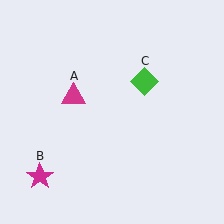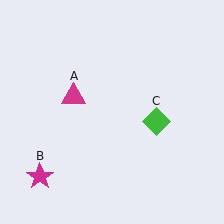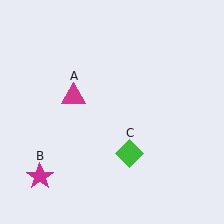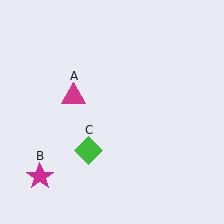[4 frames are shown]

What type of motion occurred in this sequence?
The green diamond (object C) rotated clockwise around the center of the scene.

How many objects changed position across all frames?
1 object changed position: green diamond (object C).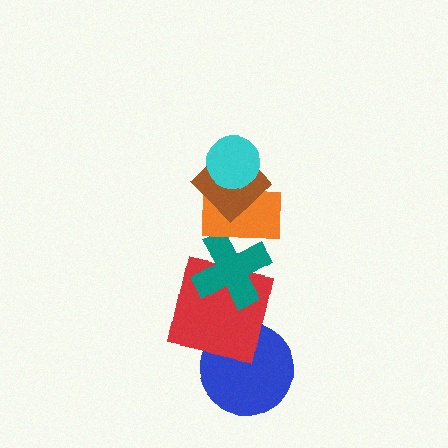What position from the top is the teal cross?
The teal cross is 4th from the top.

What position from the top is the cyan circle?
The cyan circle is 1st from the top.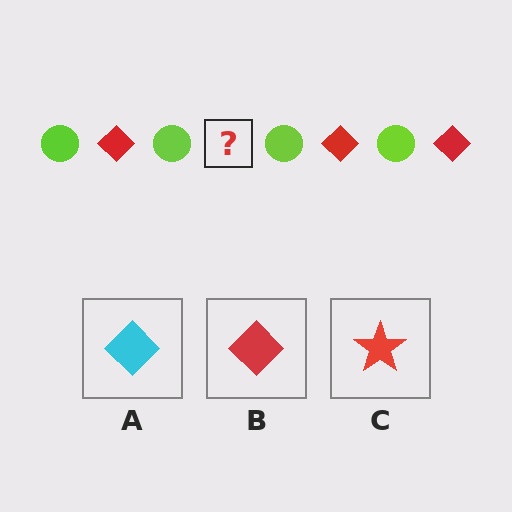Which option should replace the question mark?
Option B.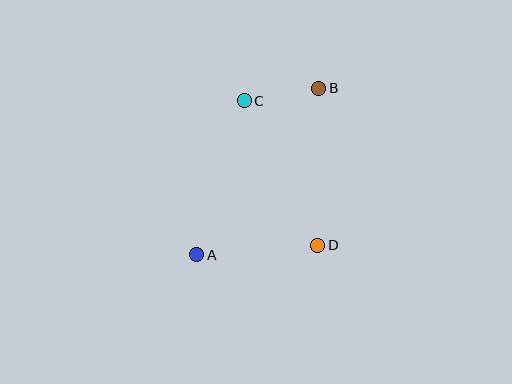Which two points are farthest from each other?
Points A and B are farthest from each other.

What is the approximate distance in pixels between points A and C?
The distance between A and C is approximately 161 pixels.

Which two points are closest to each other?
Points B and C are closest to each other.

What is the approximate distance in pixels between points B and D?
The distance between B and D is approximately 157 pixels.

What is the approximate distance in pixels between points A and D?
The distance between A and D is approximately 121 pixels.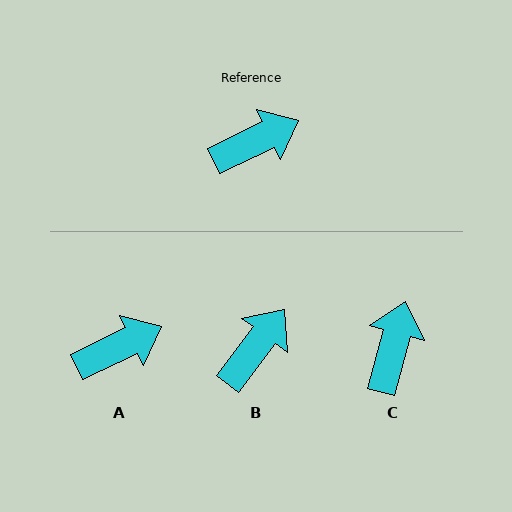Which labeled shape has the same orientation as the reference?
A.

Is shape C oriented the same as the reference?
No, it is off by about 49 degrees.